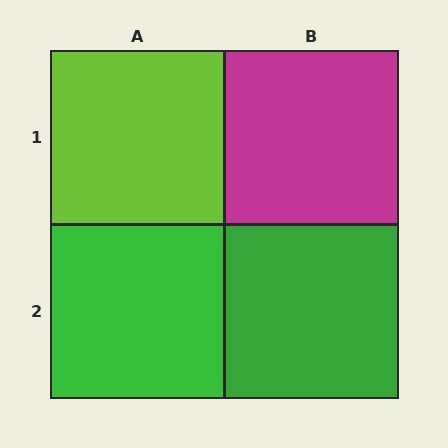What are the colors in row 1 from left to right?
Lime, magenta.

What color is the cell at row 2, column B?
Green.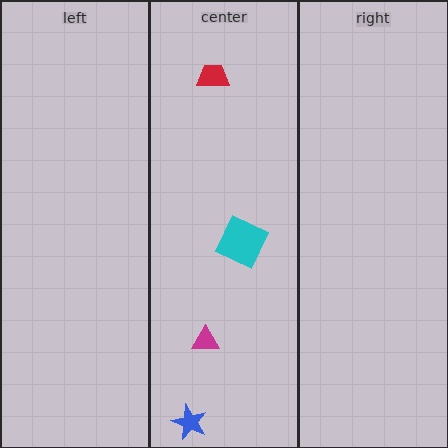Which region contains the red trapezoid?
The center region.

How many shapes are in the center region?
4.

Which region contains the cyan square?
The center region.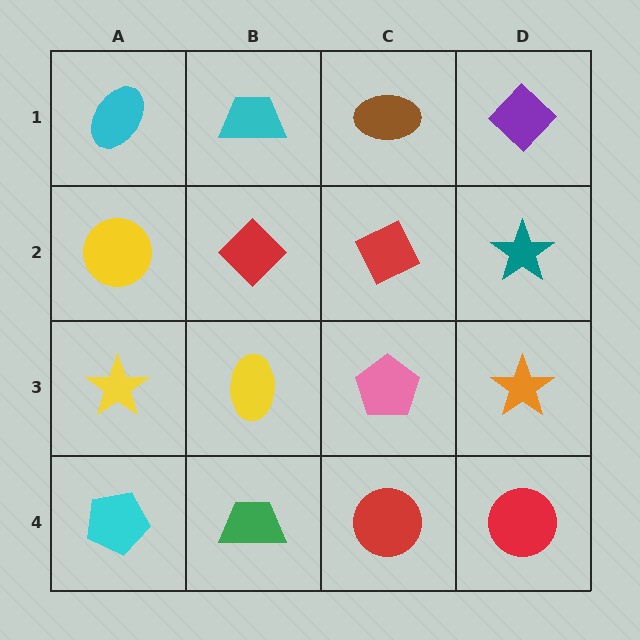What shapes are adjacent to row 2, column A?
A cyan ellipse (row 1, column A), a yellow star (row 3, column A), a red diamond (row 2, column B).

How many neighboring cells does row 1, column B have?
3.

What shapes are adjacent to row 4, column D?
An orange star (row 3, column D), a red circle (row 4, column C).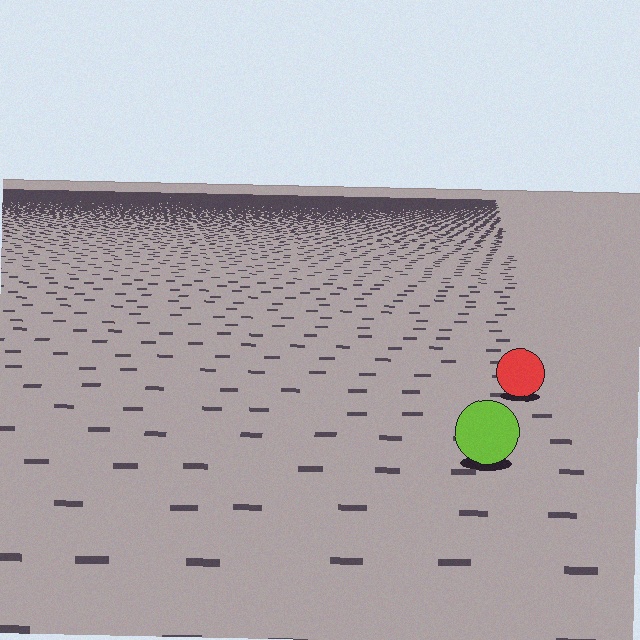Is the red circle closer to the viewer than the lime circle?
No. The lime circle is closer — you can tell from the texture gradient: the ground texture is coarser near it.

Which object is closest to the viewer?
The lime circle is closest. The texture marks near it are larger and more spread out.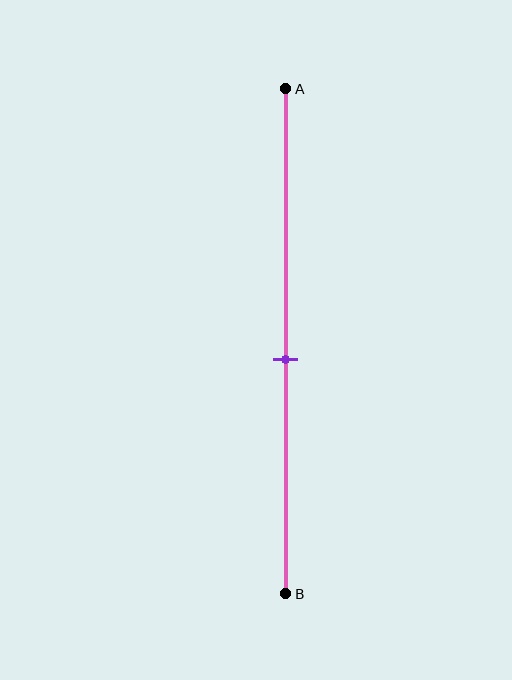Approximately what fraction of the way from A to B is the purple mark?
The purple mark is approximately 55% of the way from A to B.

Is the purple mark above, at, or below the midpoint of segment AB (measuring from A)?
The purple mark is below the midpoint of segment AB.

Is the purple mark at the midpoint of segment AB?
No, the mark is at about 55% from A, not at the 50% midpoint.